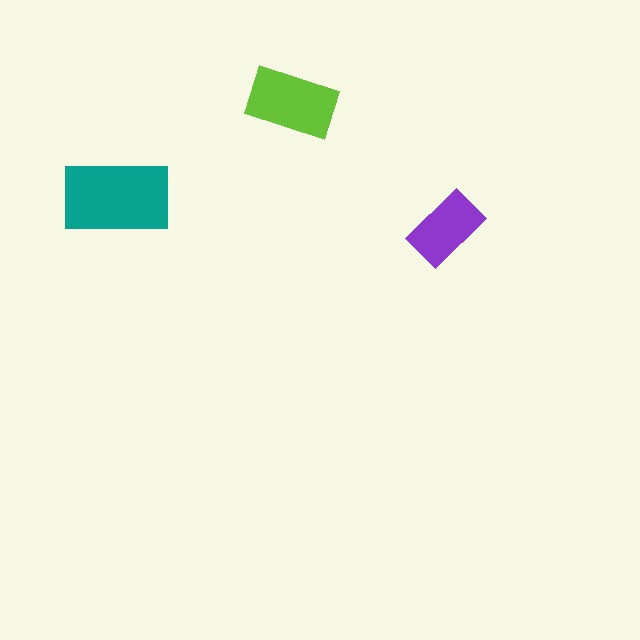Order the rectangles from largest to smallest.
the teal one, the lime one, the purple one.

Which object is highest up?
The lime rectangle is topmost.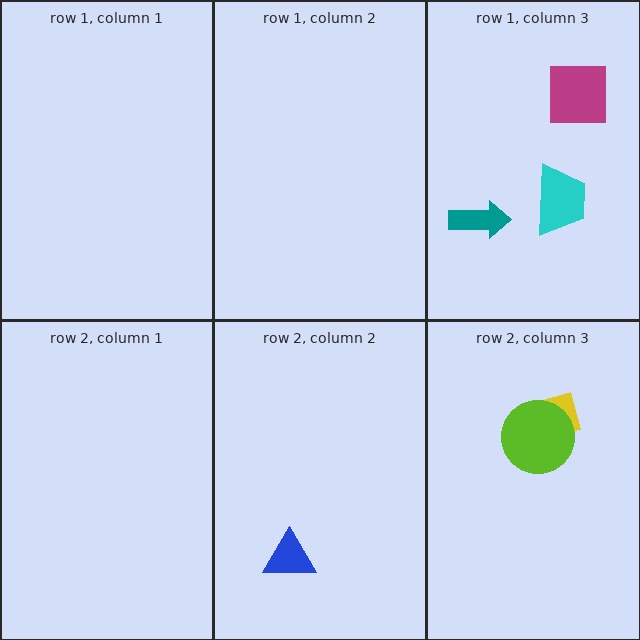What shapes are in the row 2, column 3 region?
The yellow diamond, the lime circle.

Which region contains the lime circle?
The row 2, column 3 region.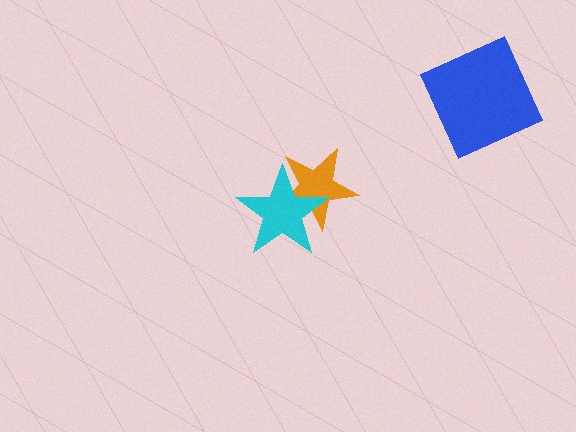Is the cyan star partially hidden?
No, no other shape covers it.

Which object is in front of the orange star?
The cyan star is in front of the orange star.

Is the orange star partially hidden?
Yes, it is partially covered by another shape.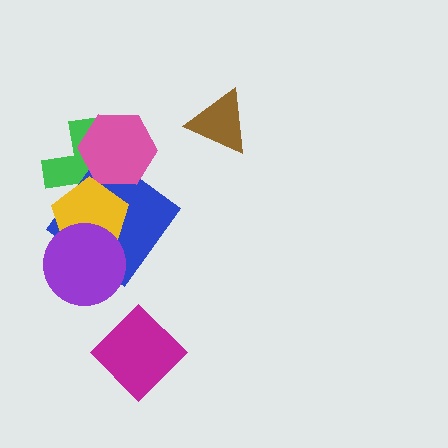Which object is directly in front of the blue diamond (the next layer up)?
The pink hexagon is directly in front of the blue diamond.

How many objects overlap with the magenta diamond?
0 objects overlap with the magenta diamond.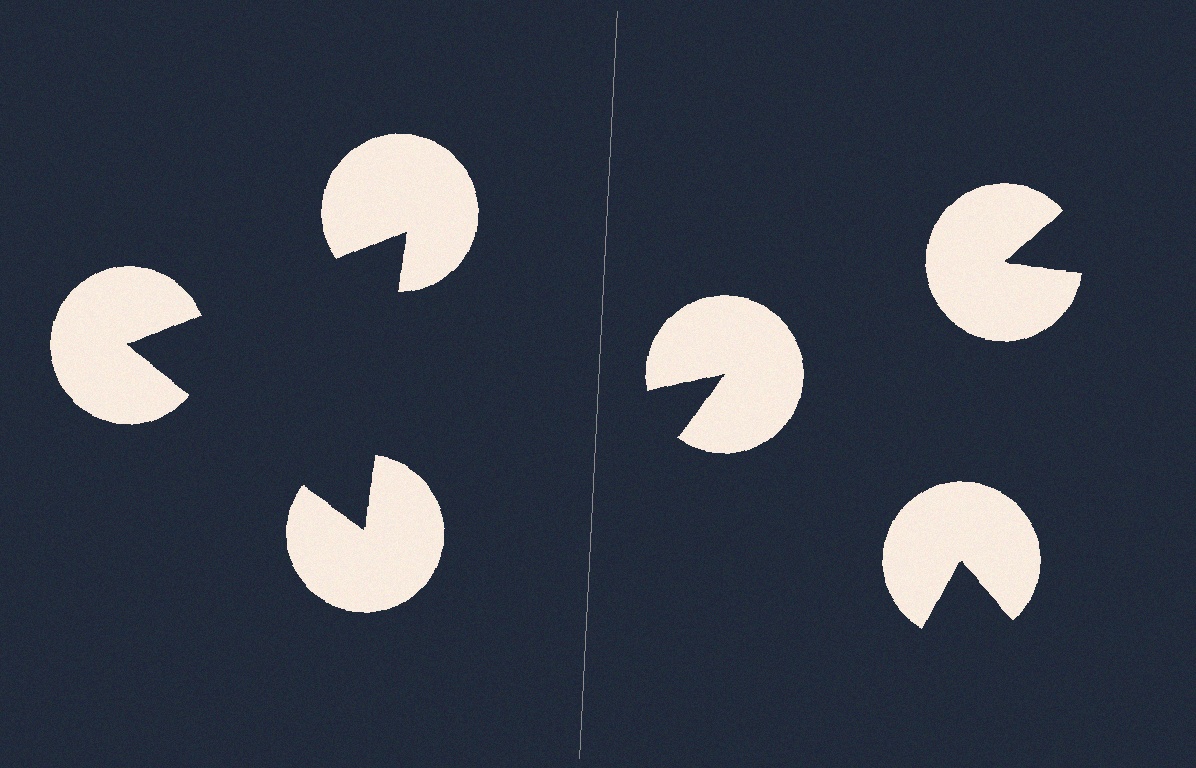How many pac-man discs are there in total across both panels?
6 — 3 on each side.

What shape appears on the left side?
An illusory triangle.